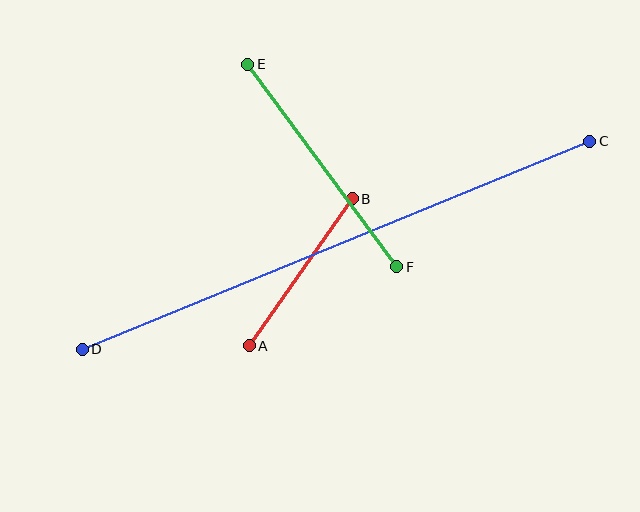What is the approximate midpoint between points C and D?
The midpoint is at approximately (336, 245) pixels.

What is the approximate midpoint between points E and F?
The midpoint is at approximately (322, 165) pixels.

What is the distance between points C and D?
The distance is approximately 549 pixels.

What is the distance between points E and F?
The distance is approximately 251 pixels.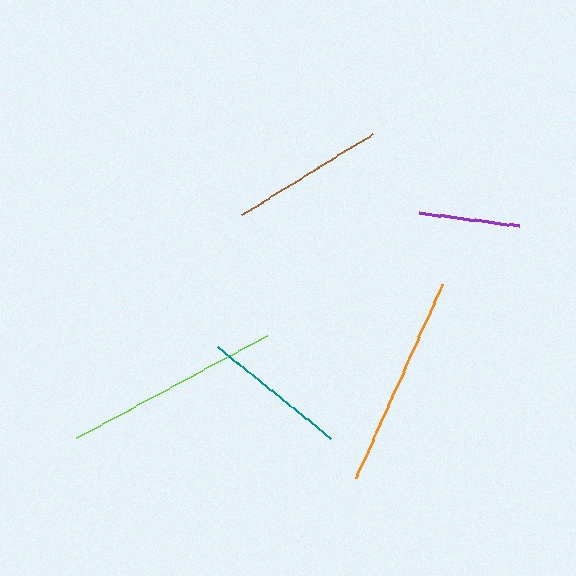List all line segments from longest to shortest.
From longest to shortest: lime, orange, brown, teal, purple.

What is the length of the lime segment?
The lime segment is approximately 217 pixels long.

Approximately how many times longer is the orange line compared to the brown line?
The orange line is approximately 1.4 times the length of the brown line.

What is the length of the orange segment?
The orange segment is approximately 212 pixels long.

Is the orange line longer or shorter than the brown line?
The orange line is longer than the brown line.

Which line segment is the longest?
The lime line is the longest at approximately 217 pixels.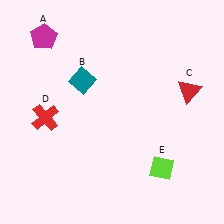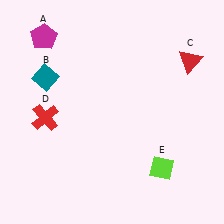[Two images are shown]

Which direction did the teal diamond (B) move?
The teal diamond (B) moved left.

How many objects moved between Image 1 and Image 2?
2 objects moved between the two images.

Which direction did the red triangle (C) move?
The red triangle (C) moved up.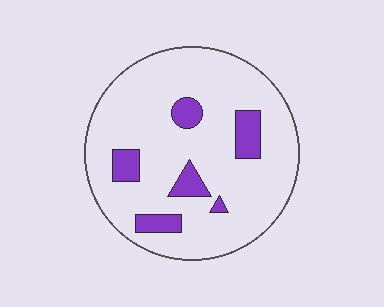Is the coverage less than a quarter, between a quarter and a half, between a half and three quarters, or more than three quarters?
Less than a quarter.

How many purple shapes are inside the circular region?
6.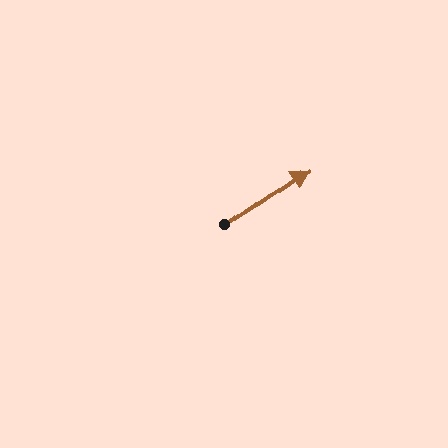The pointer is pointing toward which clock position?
Roughly 2 o'clock.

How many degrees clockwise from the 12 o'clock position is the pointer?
Approximately 55 degrees.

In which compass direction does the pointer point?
Northeast.